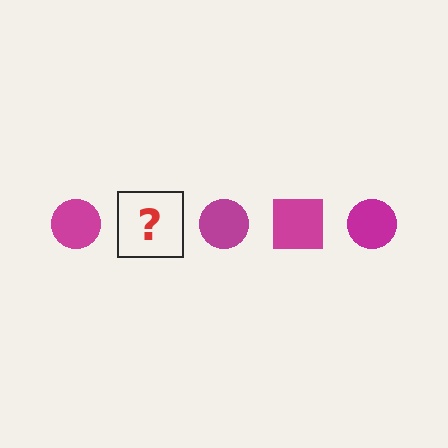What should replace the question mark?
The question mark should be replaced with a magenta square.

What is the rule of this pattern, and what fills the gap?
The rule is that the pattern cycles through circle, square shapes in magenta. The gap should be filled with a magenta square.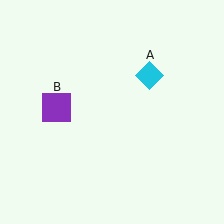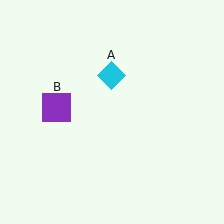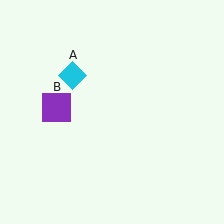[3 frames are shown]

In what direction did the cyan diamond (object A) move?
The cyan diamond (object A) moved left.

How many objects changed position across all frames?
1 object changed position: cyan diamond (object A).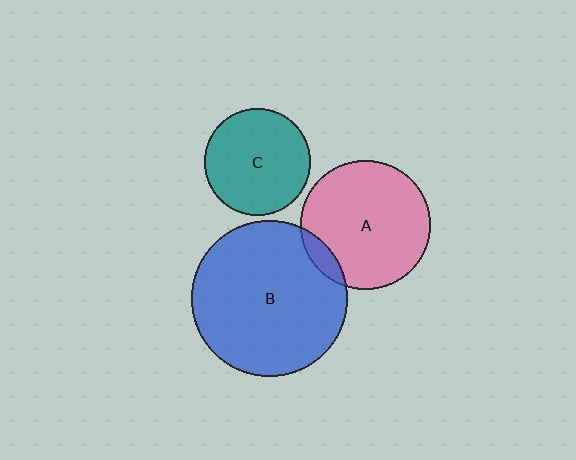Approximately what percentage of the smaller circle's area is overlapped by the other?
Approximately 10%.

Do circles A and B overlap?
Yes.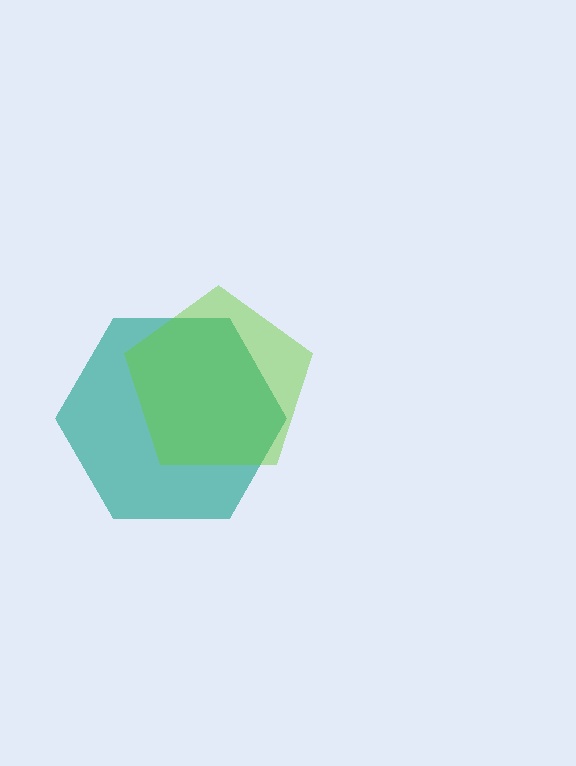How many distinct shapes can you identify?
There are 2 distinct shapes: a teal hexagon, a lime pentagon.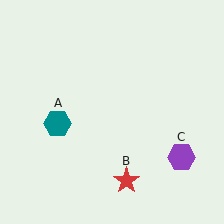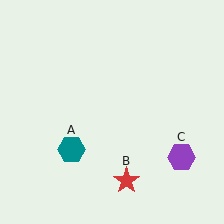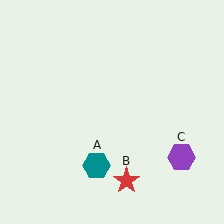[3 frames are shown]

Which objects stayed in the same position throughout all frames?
Red star (object B) and purple hexagon (object C) remained stationary.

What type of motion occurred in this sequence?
The teal hexagon (object A) rotated counterclockwise around the center of the scene.